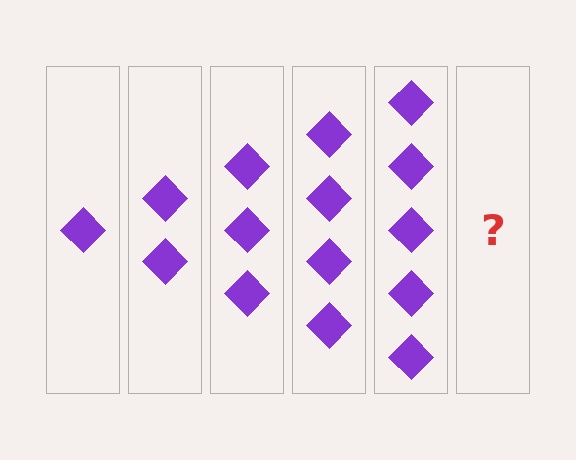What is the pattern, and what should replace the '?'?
The pattern is that each step adds one more diamond. The '?' should be 6 diamonds.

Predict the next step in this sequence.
The next step is 6 diamonds.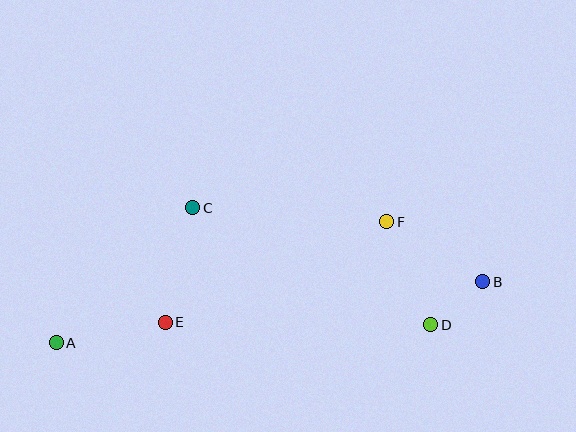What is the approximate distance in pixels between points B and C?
The distance between B and C is approximately 299 pixels.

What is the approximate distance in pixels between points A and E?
The distance between A and E is approximately 111 pixels.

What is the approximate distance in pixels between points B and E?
The distance between B and E is approximately 320 pixels.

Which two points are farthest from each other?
Points A and B are farthest from each other.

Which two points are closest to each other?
Points B and D are closest to each other.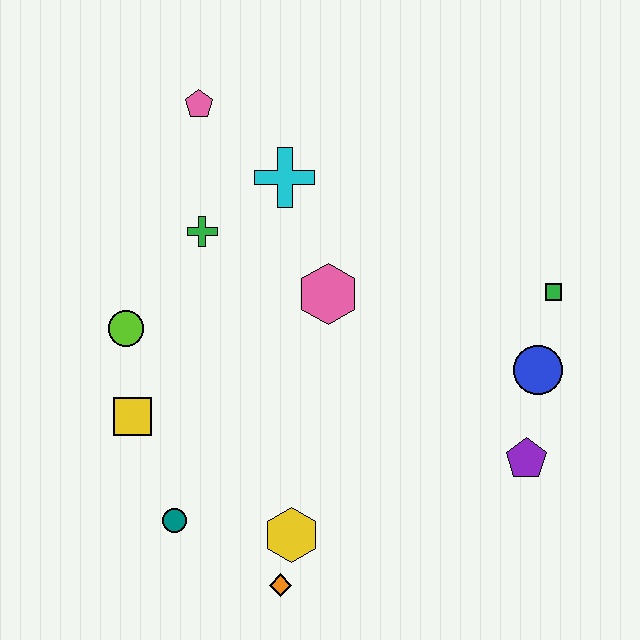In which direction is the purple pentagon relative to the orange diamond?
The purple pentagon is to the right of the orange diamond.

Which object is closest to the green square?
The blue circle is closest to the green square.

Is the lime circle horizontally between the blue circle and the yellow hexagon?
No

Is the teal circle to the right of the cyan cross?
No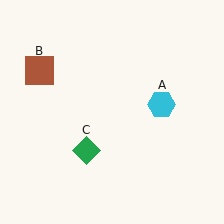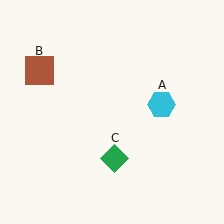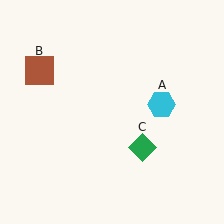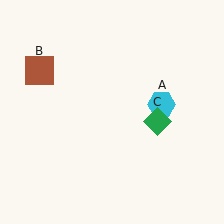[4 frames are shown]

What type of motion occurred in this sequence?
The green diamond (object C) rotated counterclockwise around the center of the scene.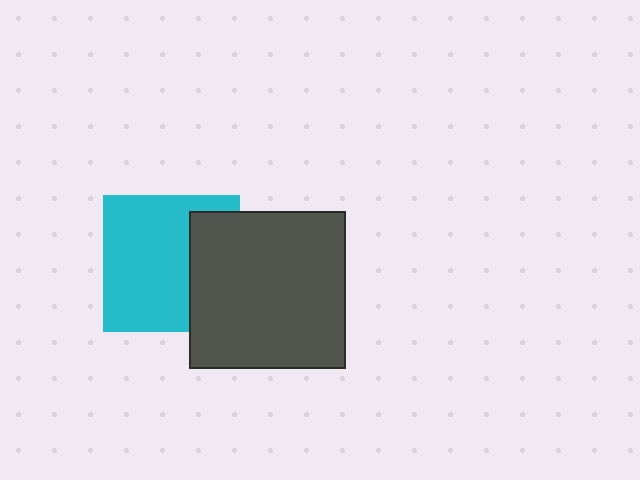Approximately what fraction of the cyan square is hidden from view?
Roughly 32% of the cyan square is hidden behind the dark gray square.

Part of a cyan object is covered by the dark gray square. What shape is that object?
It is a square.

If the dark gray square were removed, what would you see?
You would see the complete cyan square.